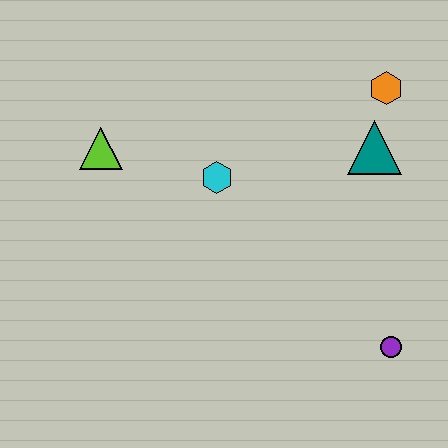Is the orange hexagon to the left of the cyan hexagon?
No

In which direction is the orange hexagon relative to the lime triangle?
The orange hexagon is to the right of the lime triangle.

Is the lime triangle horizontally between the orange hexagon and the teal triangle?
No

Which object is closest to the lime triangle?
The cyan hexagon is closest to the lime triangle.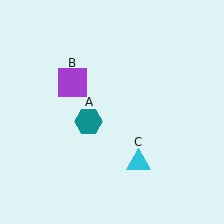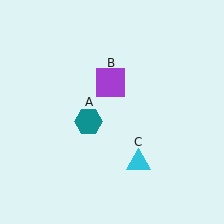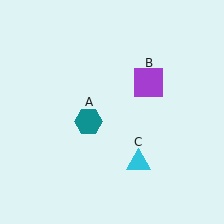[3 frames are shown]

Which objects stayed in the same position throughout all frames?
Teal hexagon (object A) and cyan triangle (object C) remained stationary.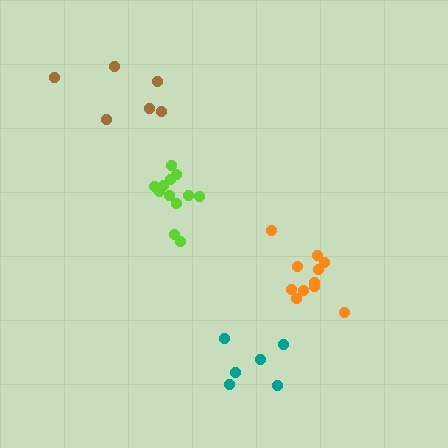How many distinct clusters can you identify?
There are 4 distinct clusters.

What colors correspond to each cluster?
The clusters are colored: orange, teal, lime, brown.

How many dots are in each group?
Group 1: 11 dots, Group 2: 6 dots, Group 3: 12 dots, Group 4: 6 dots (35 total).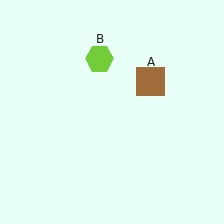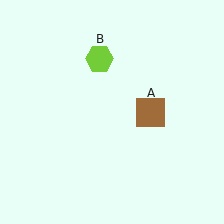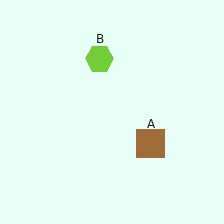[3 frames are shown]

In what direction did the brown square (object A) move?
The brown square (object A) moved down.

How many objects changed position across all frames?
1 object changed position: brown square (object A).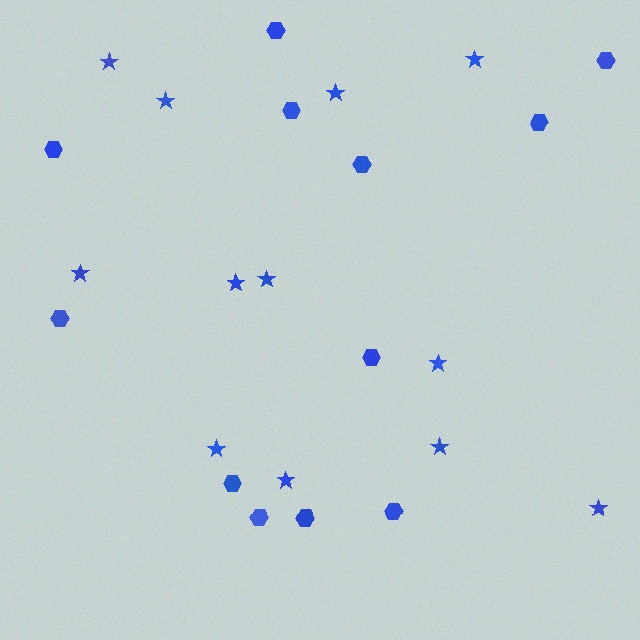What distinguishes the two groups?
There are 2 groups: one group of stars (12) and one group of hexagons (12).